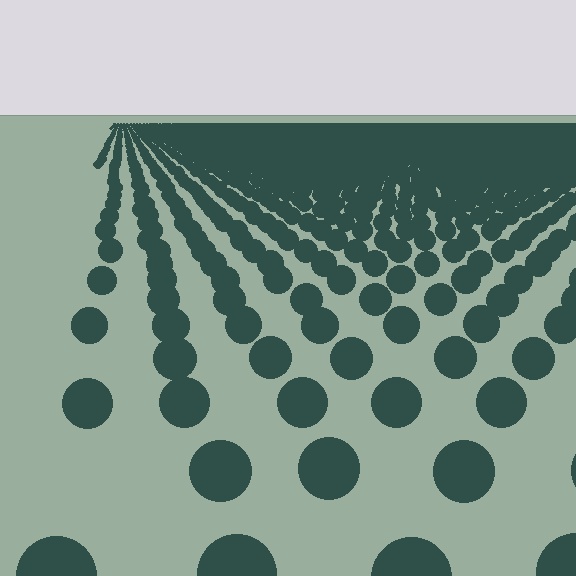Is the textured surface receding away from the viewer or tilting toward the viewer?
The surface is receding away from the viewer. Texture elements get smaller and denser toward the top.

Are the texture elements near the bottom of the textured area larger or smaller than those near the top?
Larger. Near the bottom, elements are closer to the viewer and appear at a bigger on-screen size.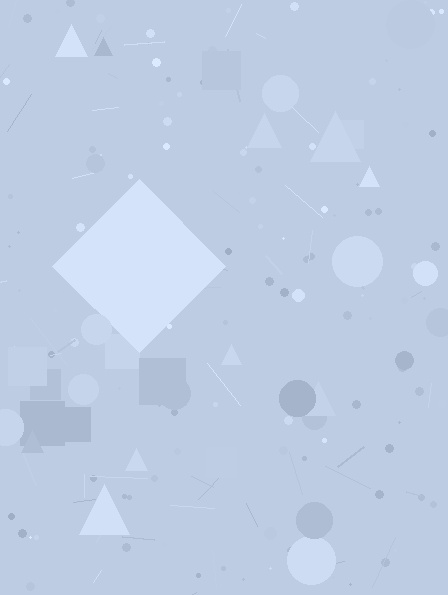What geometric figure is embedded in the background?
A diamond is embedded in the background.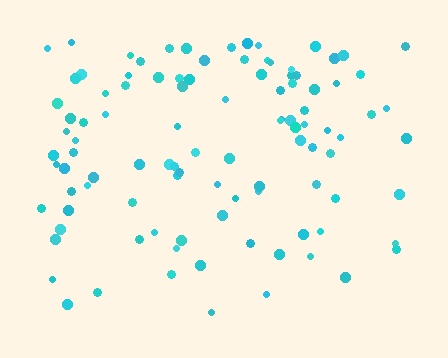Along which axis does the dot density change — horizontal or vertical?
Vertical.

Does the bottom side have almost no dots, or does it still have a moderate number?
Still a moderate number, just noticeably fewer than the top.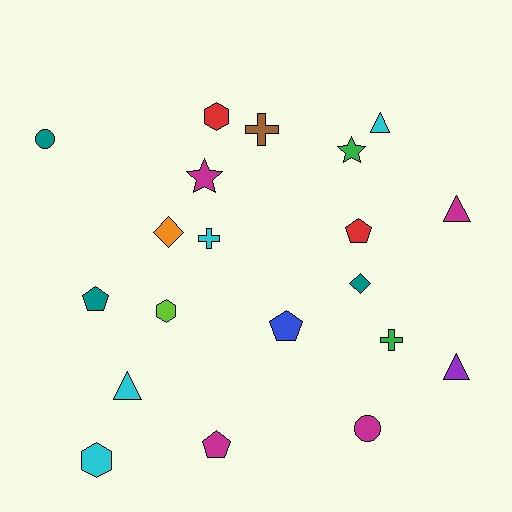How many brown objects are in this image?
There is 1 brown object.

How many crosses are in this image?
There are 3 crosses.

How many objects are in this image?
There are 20 objects.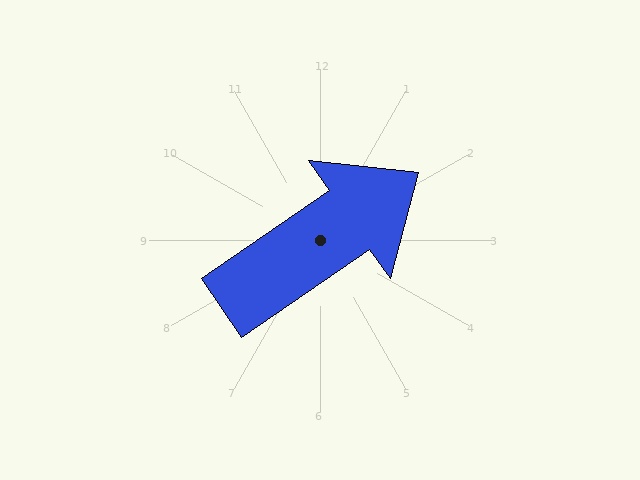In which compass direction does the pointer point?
Northeast.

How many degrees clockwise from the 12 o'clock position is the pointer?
Approximately 55 degrees.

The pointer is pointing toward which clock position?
Roughly 2 o'clock.